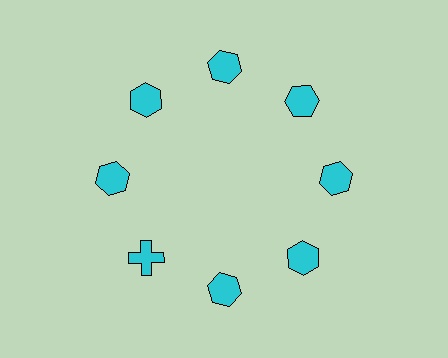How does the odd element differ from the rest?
It has a different shape: cross instead of hexagon.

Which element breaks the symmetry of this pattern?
The cyan cross at roughly the 8 o'clock position breaks the symmetry. All other shapes are cyan hexagons.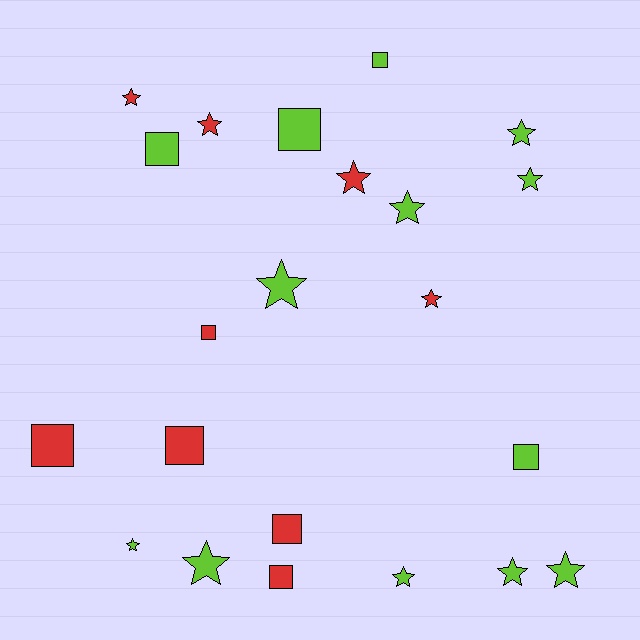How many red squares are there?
There are 5 red squares.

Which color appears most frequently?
Lime, with 13 objects.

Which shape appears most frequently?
Star, with 13 objects.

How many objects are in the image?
There are 22 objects.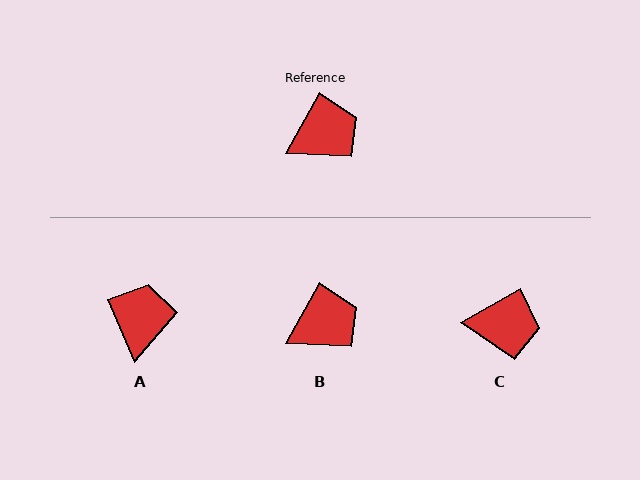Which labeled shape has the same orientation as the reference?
B.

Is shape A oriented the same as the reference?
No, it is off by about 53 degrees.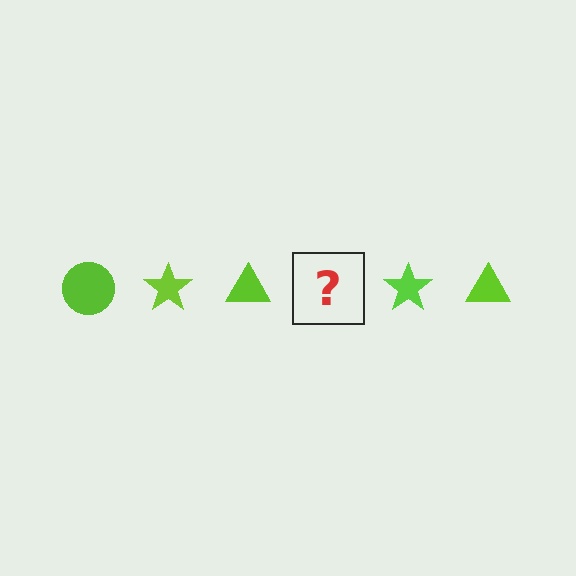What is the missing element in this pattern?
The missing element is a lime circle.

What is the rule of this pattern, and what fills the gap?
The rule is that the pattern cycles through circle, star, triangle shapes in lime. The gap should be filled with a lime circle.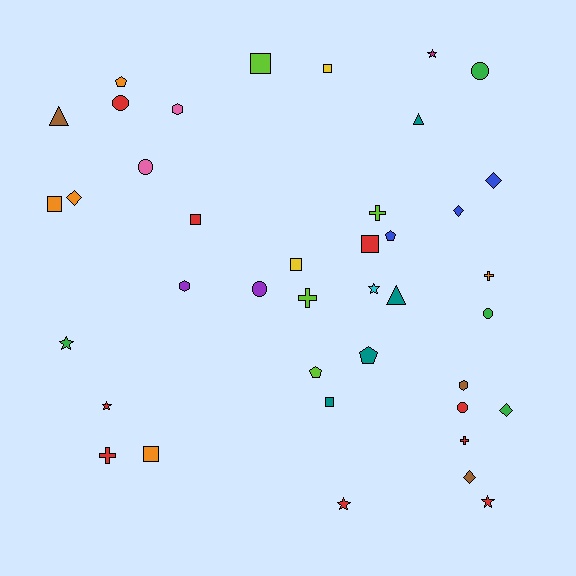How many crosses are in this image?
There are 5 crosses.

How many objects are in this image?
There are 40 objects.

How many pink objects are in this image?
There are 2 pink objects.